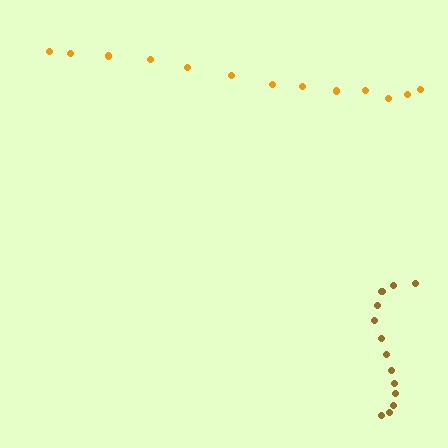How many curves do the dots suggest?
There are 2 distinct paths.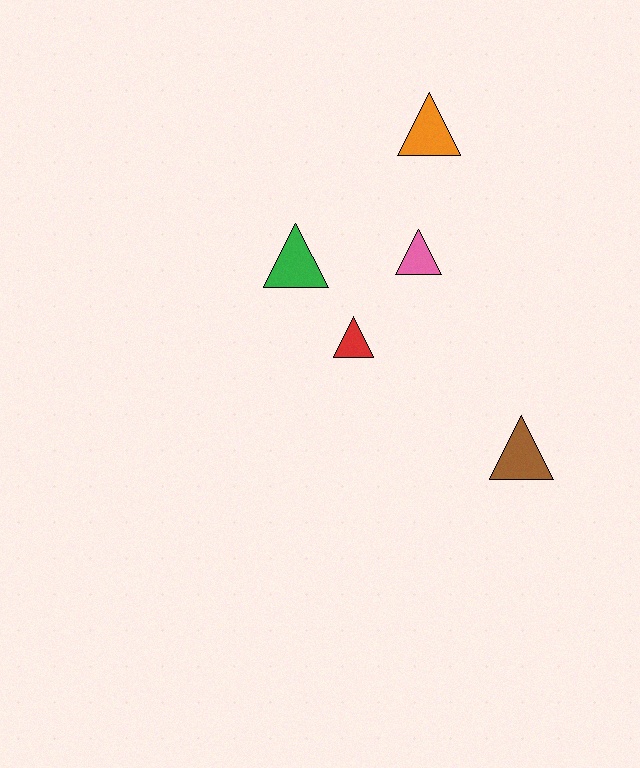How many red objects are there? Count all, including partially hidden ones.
There is 1 red object.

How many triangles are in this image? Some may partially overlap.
There are 5 triangles.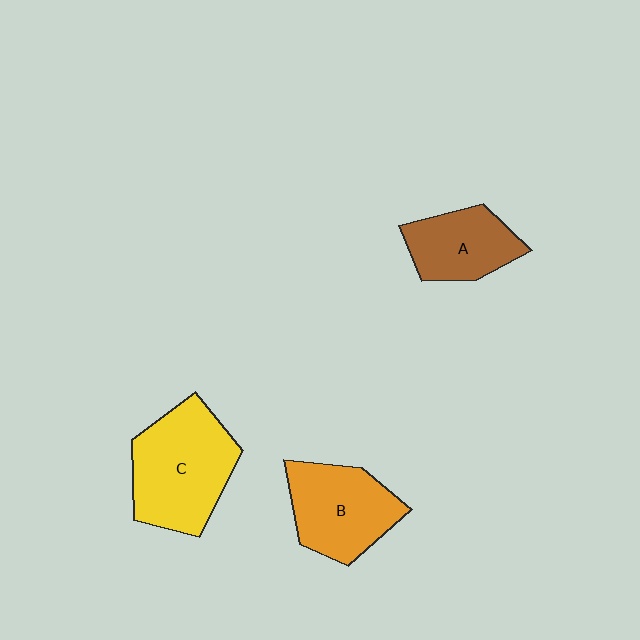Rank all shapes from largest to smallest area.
From largest to smallest: C (yellow), B (orange), A (brown).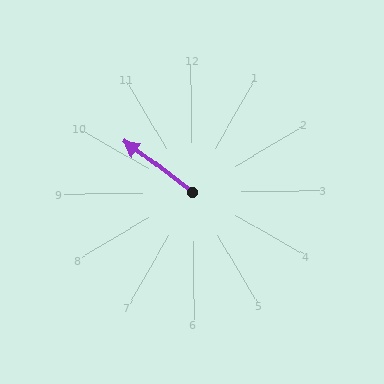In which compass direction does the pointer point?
Northwest.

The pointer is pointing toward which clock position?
Roughly 10 o'clock.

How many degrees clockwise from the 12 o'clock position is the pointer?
Approximately 308 degrees.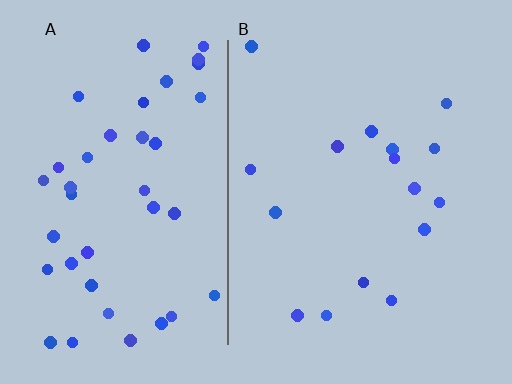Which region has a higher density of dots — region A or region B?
A (the left).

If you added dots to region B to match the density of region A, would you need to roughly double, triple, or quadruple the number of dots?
Approximately triple.